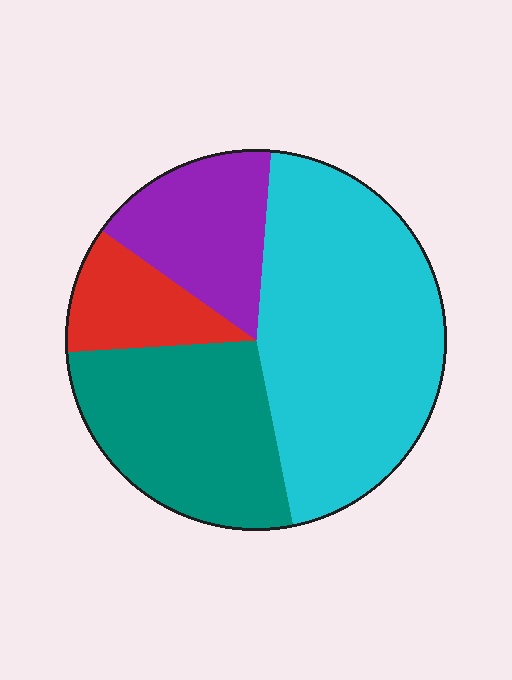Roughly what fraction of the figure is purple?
Purple takes up about one sixth (1/6) of the figure.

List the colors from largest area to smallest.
From largest to smallest: cyan, teal, purple, red.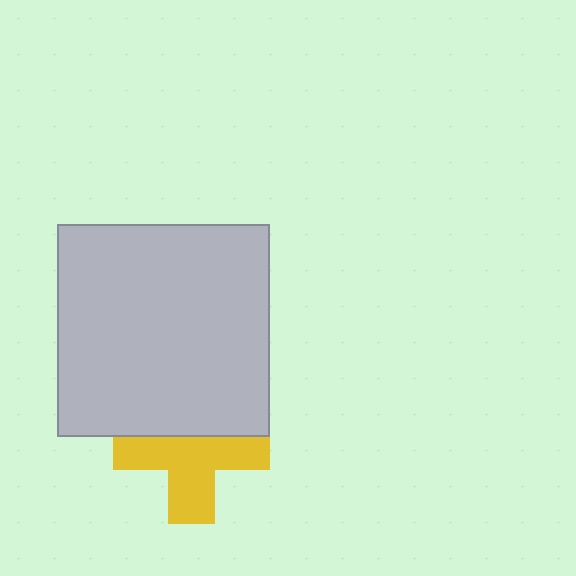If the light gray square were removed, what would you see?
You would see the complete yellow cross.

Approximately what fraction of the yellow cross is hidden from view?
Roughly 40% of the yellow cross is hidden behind the light gray square.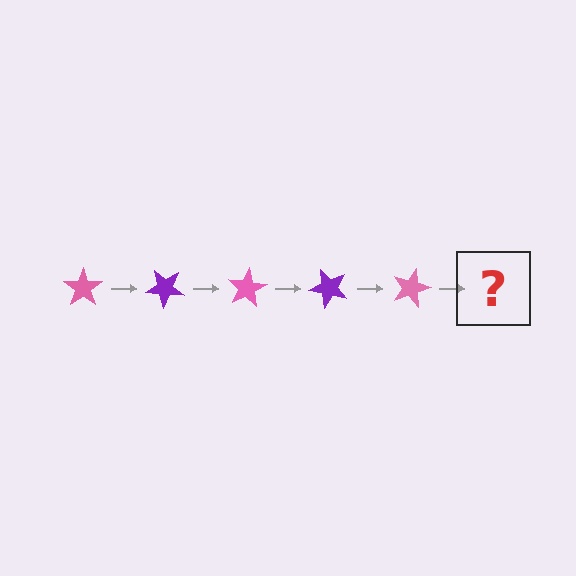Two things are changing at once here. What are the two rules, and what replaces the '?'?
The two rules are that it rotates 40 degrees each step and the color cycles through pink and purple. The '?' should be a purple star, rotated 200 degrees from the start.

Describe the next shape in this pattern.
It should be a purple star, rotated 200 degrees from the start.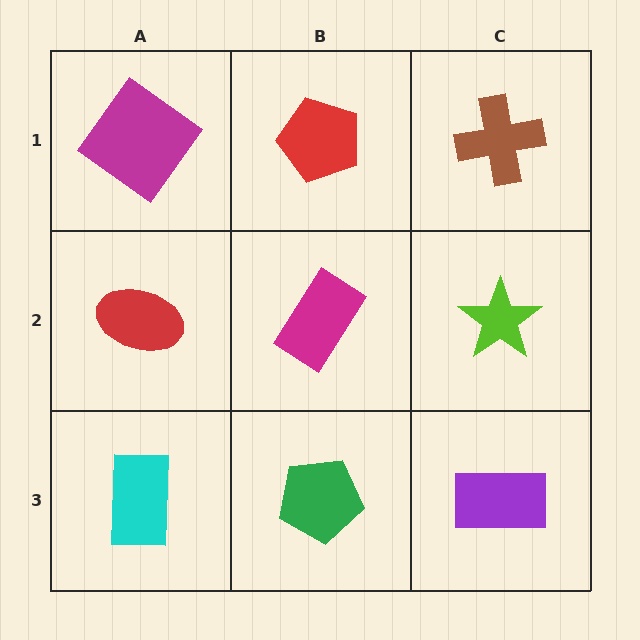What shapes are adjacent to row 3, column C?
A lime star (row 2, column C), a green pentagon (row 3, column B).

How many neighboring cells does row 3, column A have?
2.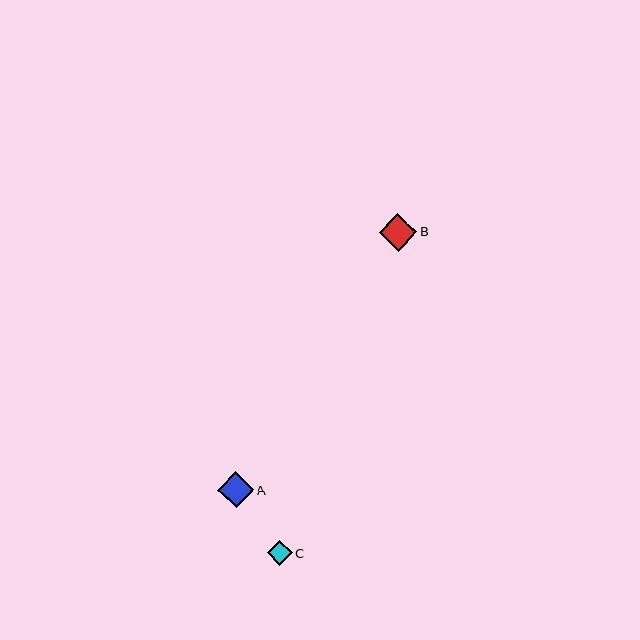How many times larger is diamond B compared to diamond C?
Diamond B is approximately 1.5 times the size of diamond C.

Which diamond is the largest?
Diamond B is the largest with a size of approximately 38 pixels.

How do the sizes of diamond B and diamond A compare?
Diamond B and diamond A are approximately the same size.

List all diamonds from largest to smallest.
From largest to smallest: B, A, C.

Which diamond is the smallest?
Diamond C is the smallest with a size of approximately 25 pixels.